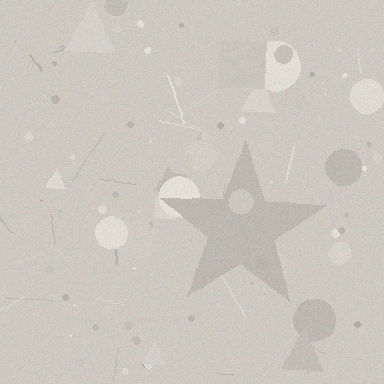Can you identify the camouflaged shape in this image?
The camouflaged shape is a star.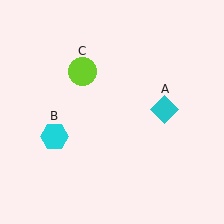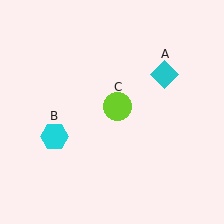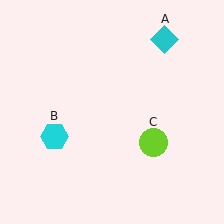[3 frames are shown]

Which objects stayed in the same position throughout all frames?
Cyan hexagon (object B) remained stationary.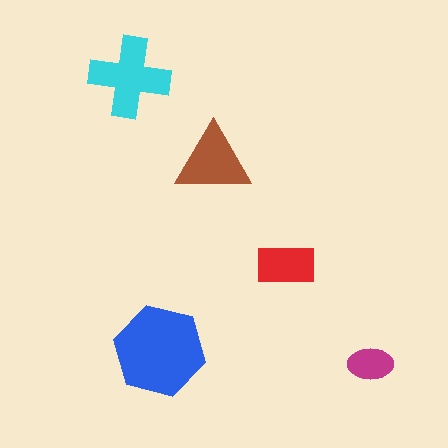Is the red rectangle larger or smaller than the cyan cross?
Smaller.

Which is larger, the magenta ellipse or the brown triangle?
The brown triangle.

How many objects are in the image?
There are 5 objects in the image.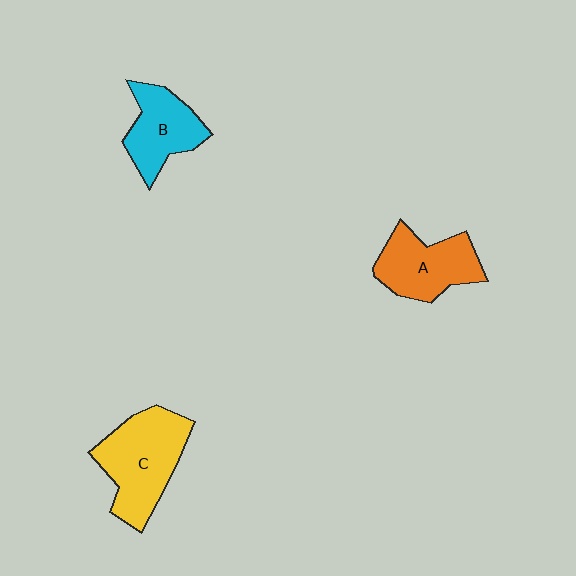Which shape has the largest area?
Shape C (yellow).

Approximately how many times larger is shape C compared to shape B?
Approximately 1.4 times.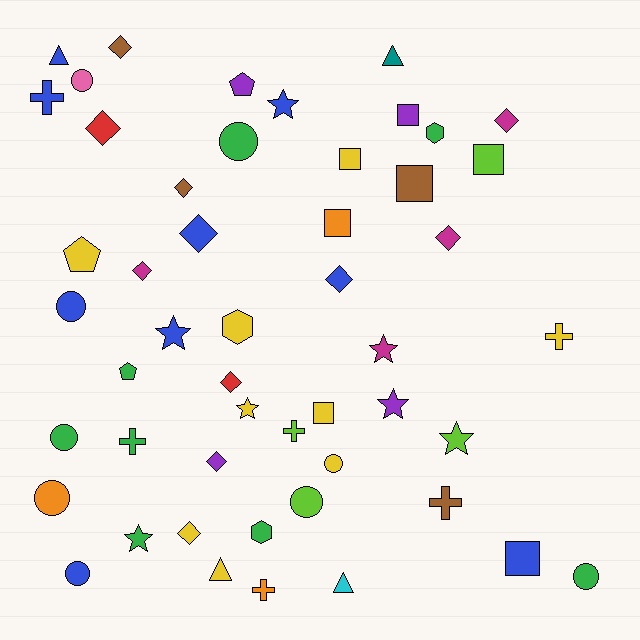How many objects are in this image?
There are 50 objects.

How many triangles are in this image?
There are 4 triangles.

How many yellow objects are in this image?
There are 9 yellow objects.